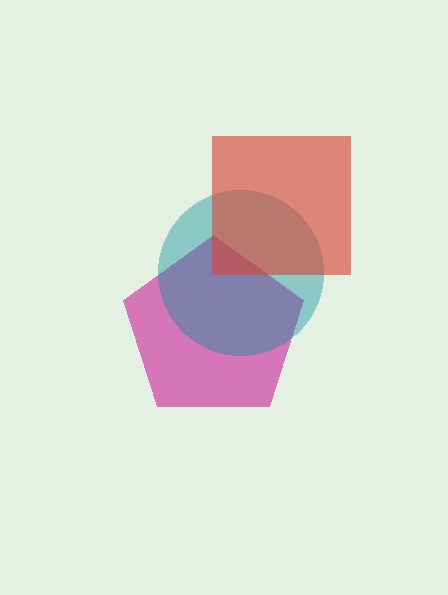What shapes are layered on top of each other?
The layered shapes are: a magenta pentagon, a teal circle, a red square.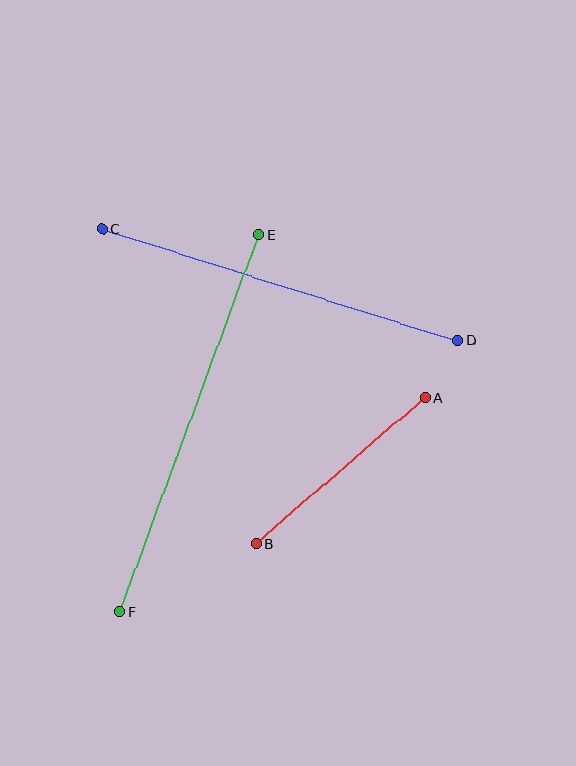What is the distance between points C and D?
The distance is approximately 372 pixels.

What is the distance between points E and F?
The distance is approximately 402 pixels.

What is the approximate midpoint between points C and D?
The midpoint is at approximately (280, 285) pixels.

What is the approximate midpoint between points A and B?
The midpoint is at approximately (341, 470) pixels.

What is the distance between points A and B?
The distance is approximately 223 pixels.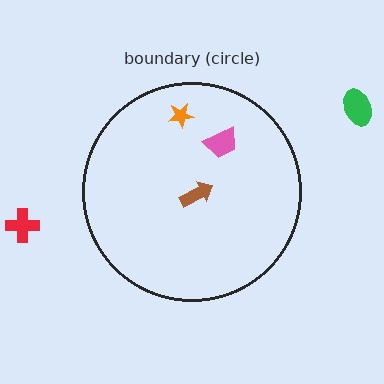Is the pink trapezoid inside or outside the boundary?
Inside.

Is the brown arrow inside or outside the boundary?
Inside.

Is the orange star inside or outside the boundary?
Inside.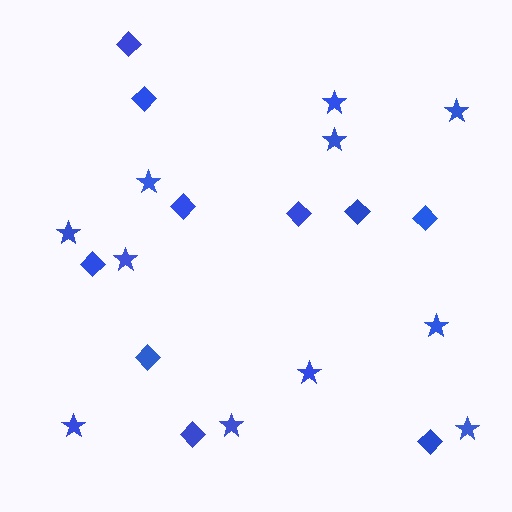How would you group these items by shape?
There are 2 groups: one group of diamonds (10) and one group of stars (11).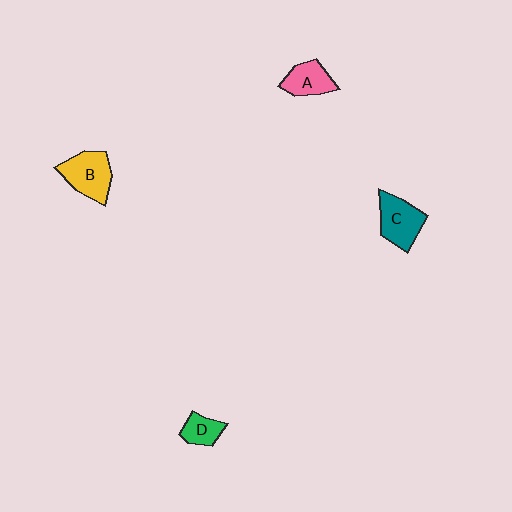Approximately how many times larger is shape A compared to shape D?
Approximately 1.3 times.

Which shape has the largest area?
Shape B (yellow).